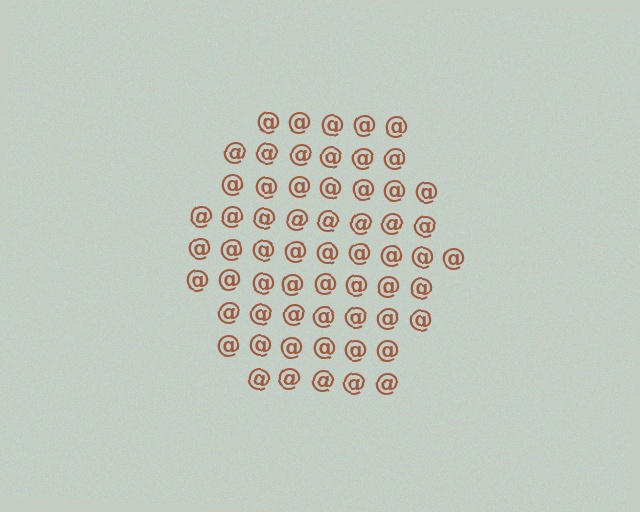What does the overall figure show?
The overall figure shows a hexagon.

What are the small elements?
The small elements are at signs.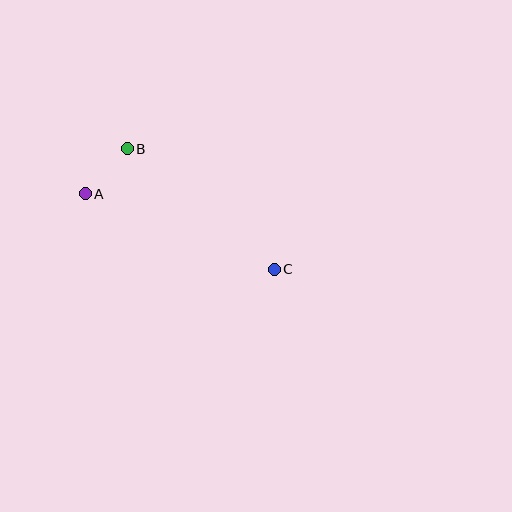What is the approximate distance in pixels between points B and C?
The distance between B and C is approximately 190 pixels.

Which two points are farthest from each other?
Points A and C are farthest from each other.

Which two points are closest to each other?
Points A and B are closest to each other.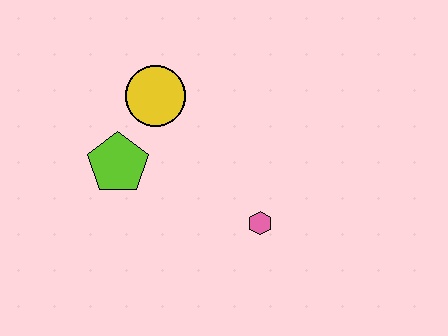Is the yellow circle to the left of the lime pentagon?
No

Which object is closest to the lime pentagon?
The yellow circle is closest to the lime pentagon.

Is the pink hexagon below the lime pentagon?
Yes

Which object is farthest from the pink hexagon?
The yellow circle is farthest from the pink hexagon.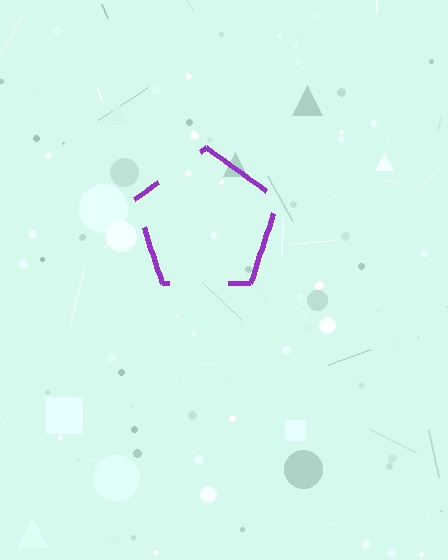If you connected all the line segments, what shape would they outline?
They would outline a pentagon.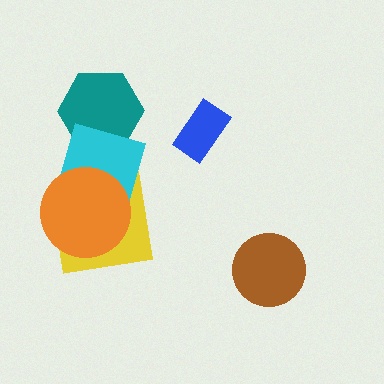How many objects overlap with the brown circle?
0 objects overlap with the brown circle.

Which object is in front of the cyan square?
The orange circle is in front of the cyan square.